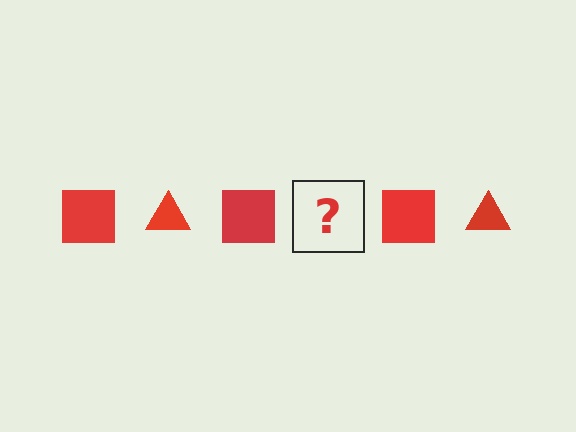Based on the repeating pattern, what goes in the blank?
The blank should be a red triangle.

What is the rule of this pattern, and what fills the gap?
The rule is that the pattern cycles through square, triangle shapes in red. The gap should be filled with a red triangle.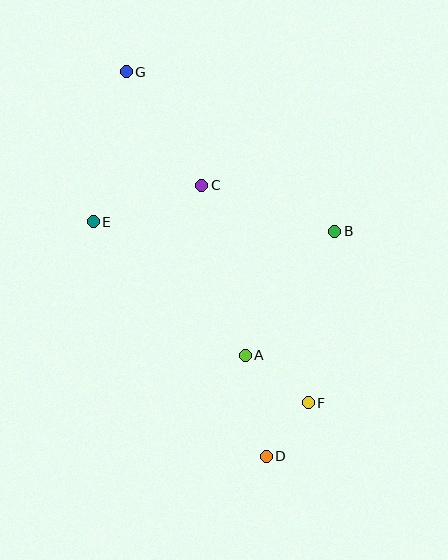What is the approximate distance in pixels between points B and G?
The distance between B and G is approximately 263 pixels.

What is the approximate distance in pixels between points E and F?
The distance between E and F is approximately 281 pixels.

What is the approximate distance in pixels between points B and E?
The distance between B and E is approximately 242 pixels.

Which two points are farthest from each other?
Points D and G are farthest from each other.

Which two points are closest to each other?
Points D and F are closest to each other.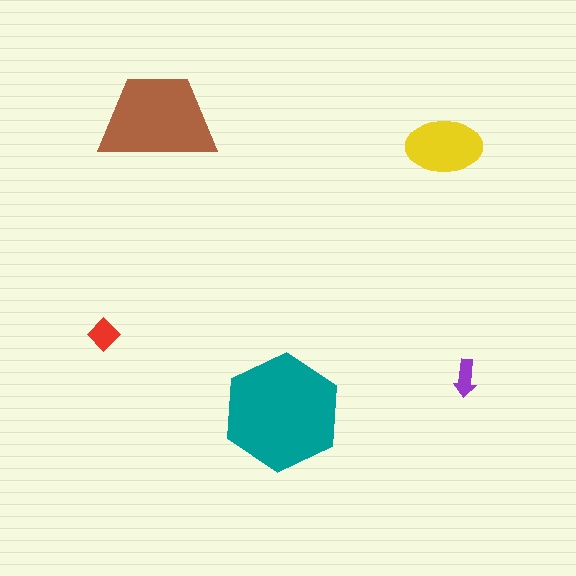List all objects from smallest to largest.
The purple arrow, the red diamond, the yellow ellipse, the brown trapezoid, the teal hexagon.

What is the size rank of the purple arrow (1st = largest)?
5th.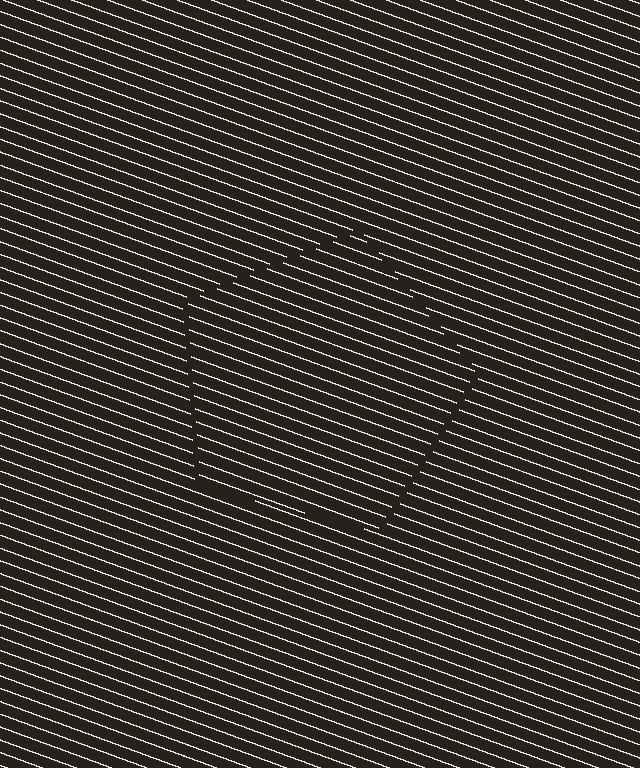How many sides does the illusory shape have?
5 sides — the line-ends trace a pentagon.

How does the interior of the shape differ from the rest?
The interior of the shape contains the same grating, shifted by half a period — the contour is defined by the phase discontinuity where line-ends from the inner and outer gratings abut.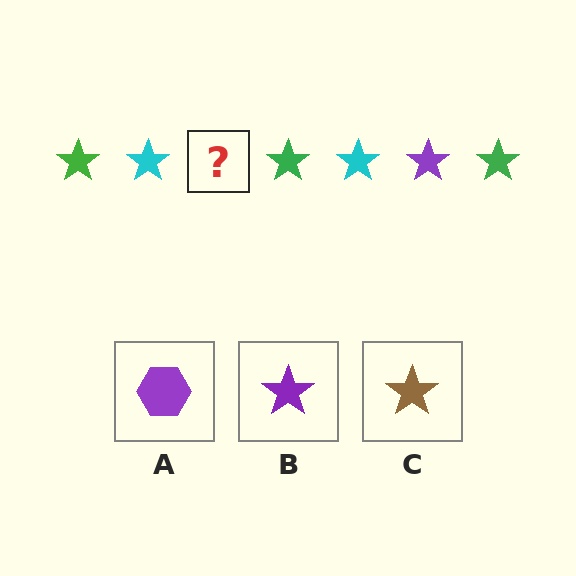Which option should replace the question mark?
Option B.